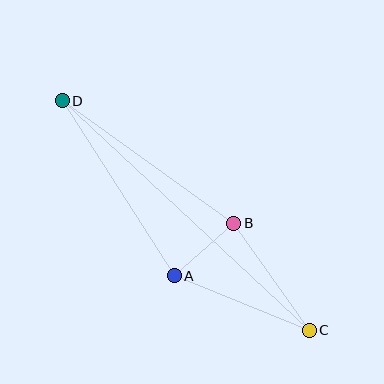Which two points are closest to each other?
Points A and B are closest to each other.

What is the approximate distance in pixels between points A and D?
The distance between A and D is approximately 207 pixels.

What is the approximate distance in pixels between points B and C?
The distance between B and C is approximately 131 pixels.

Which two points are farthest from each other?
Points C and D are farthest from each other.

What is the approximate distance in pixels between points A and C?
The distance between A and C is approximately 146 pixels.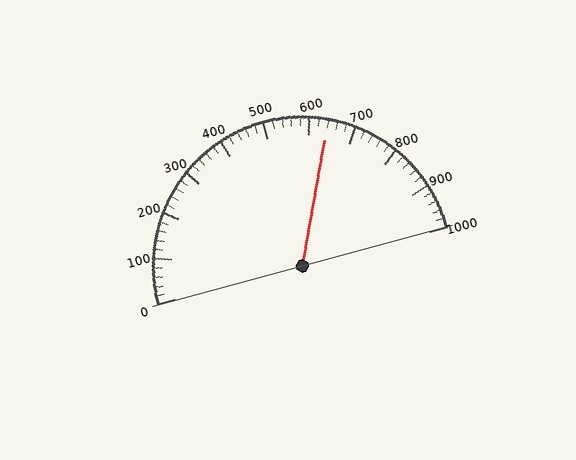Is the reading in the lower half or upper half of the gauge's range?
The reading is in the upper half of the range (0 to 1000).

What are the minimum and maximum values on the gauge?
The gauge ranges from 0 to 1000.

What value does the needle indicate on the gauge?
The needle indicates approximately 640.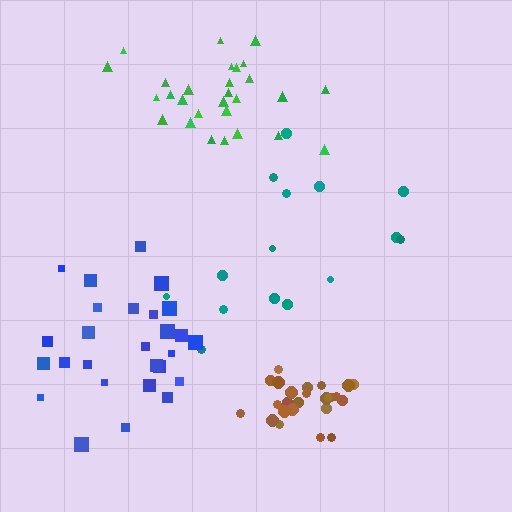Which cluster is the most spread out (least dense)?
Teal.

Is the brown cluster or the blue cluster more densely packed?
Brown.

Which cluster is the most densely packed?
Brown.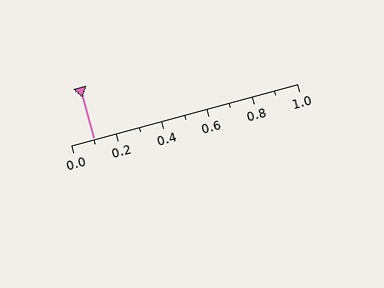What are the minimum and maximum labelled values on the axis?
The axis runs from 0.0 to 1.0.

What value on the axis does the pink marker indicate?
The marker indicates approximately 0.1.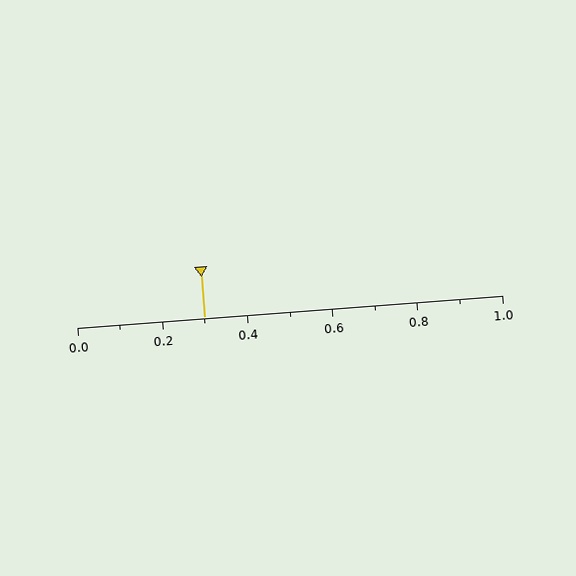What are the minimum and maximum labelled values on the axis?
The axis runs from 0.0 to 1.0.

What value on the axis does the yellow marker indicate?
The marker indicates approximately 0.3.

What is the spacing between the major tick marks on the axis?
The major ticks are spaced 0.2 apart.